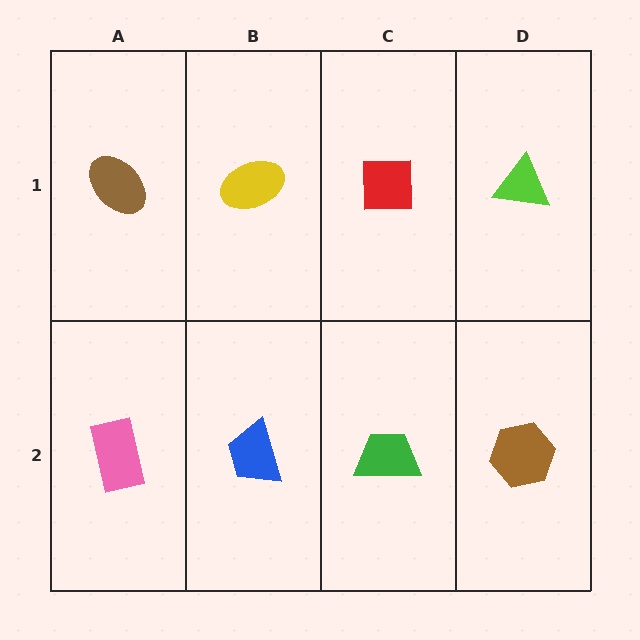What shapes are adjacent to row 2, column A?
A brown ellipse (row 1, column A), a blue trapezoid (row 2, column B).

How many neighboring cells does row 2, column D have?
2.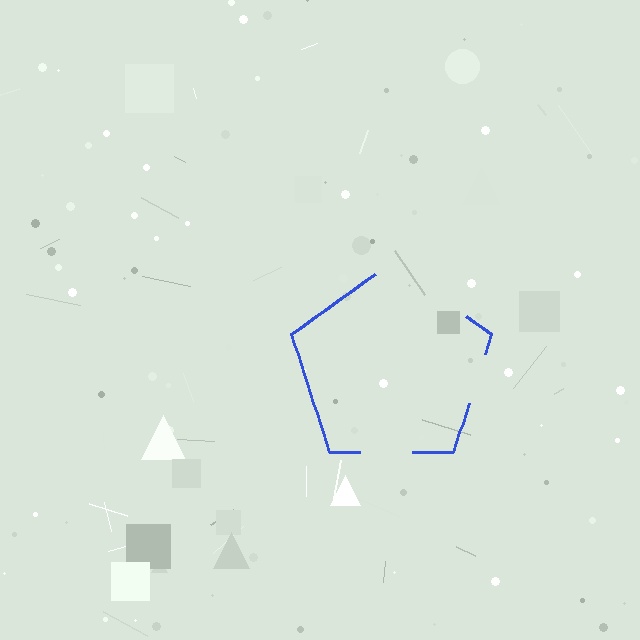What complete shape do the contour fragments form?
The contour fragments form a pentagon.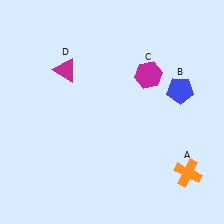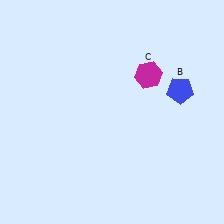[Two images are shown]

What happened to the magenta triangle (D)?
The magenta triangle (D) was removed in Image 2. It was in the top-left area of Image 1.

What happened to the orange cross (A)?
The orange cross (A) was removed in Image 2. It was in the bottom-right area of Image 1.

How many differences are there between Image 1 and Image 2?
There are 2 differences between the two images.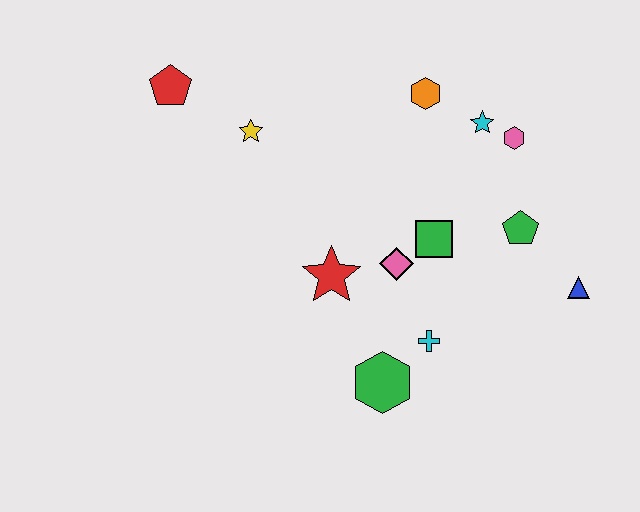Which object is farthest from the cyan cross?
The red pentagon is farthest from the cyan cross.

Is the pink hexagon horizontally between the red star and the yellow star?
No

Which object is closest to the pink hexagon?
The cyan star is closest to the pink hexagon.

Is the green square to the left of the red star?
No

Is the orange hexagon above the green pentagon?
Yes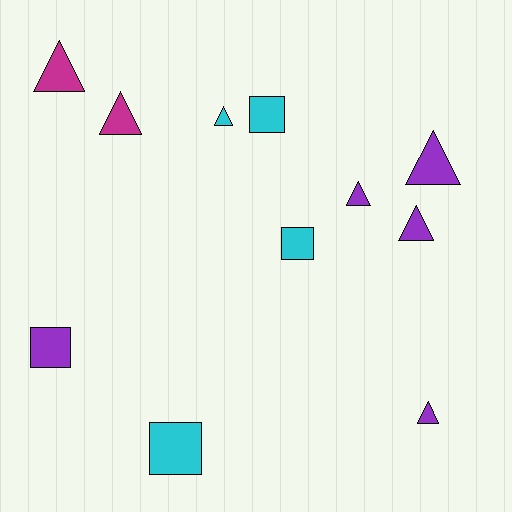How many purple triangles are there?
There are 4 purple triangles.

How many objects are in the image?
There are 11 objects.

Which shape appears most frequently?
Triangle, with 7 objects.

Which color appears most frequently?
Purple, with 5 objects.